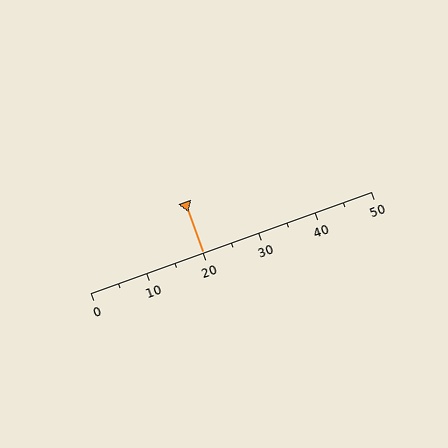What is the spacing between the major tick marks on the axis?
The major ticks are spaced 10 apart.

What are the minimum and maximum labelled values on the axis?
The axis runs from 0 to 50.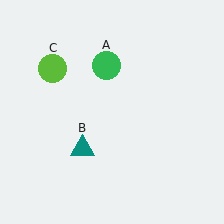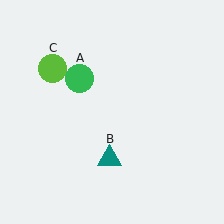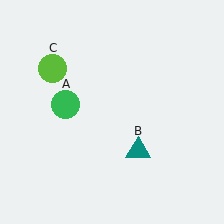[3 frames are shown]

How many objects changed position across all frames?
2 objects changed position: green circle (object A), teal triangle (object B).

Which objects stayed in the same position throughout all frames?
Lime circle (object C) remained stationary.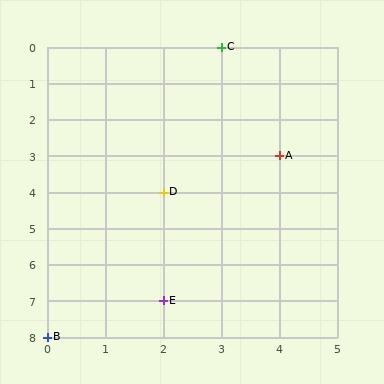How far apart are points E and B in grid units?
Points E and B are 2 columns and 1 row apart (about 2.2 grid units diagonally).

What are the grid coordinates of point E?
Point E is at grid coordinates (2, 7).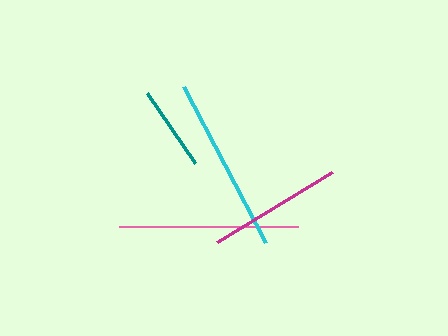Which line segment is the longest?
The pink line is the longest at approximately 179 pixels.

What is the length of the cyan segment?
The cyan segment is approximately 177 pixels long.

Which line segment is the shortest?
The teal line is the shortest at approximately 85 pixels.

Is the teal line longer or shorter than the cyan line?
The cyan line is longer than the teal line.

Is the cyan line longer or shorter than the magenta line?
The cyan line is longer than the magenta line.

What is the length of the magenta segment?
The magenta segment is approximately 135 pixels long.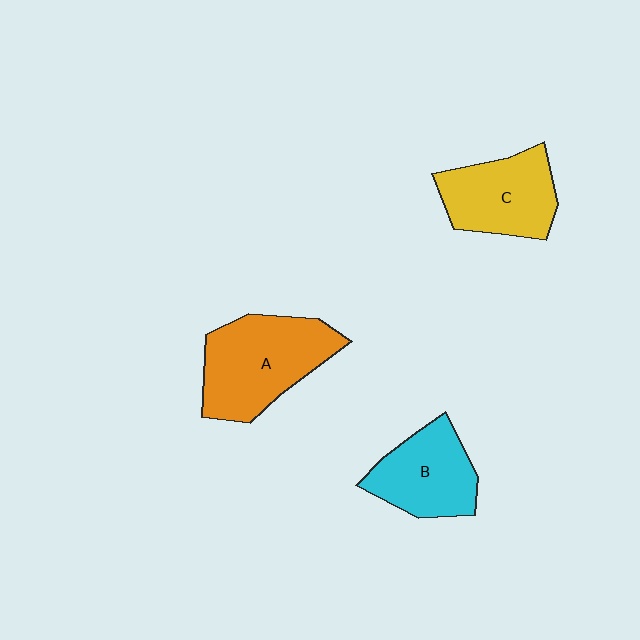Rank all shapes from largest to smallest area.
From largest to smallest: A (orange), C (yellow), B (cyan).